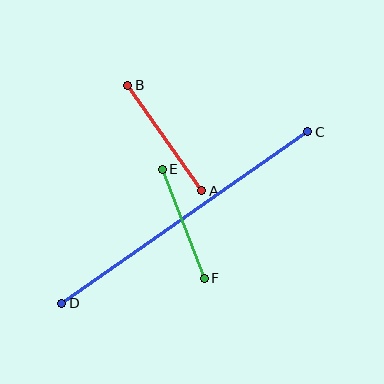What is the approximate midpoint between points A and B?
The midpoint is at approximately (165, 138) pixels.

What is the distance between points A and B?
The distance is approximately 129 pixels.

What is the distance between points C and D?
The distance is approximately 300 pixels.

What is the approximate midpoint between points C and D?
The midpoint is at approximately (185, 218) pixels.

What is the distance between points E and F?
The distance is approximately 117 pixels.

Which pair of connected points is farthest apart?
Points C and D are farthest apart.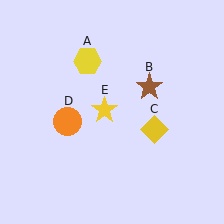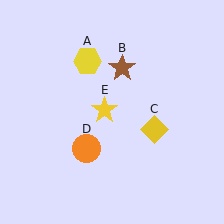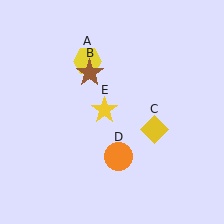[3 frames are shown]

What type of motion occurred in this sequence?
The brown star (object B), orange circle (object D) rotated counterclockwise around the center of the scene.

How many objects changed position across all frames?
2 objects changed position: brown star (object B), orange circle (object D).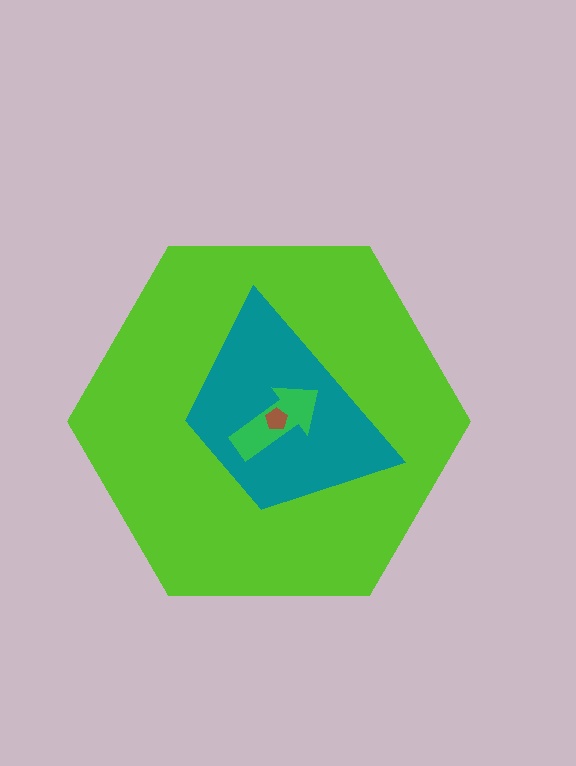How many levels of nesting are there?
4.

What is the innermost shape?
The brown pentagon.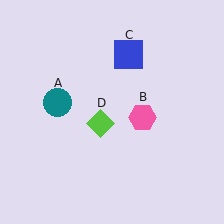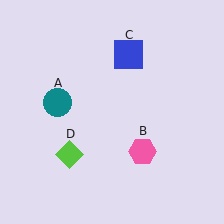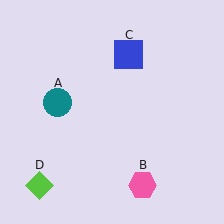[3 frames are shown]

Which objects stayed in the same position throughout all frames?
Teal circle (object A) and blue square (object C) remained stationary.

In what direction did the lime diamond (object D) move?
The lime diamond (object D) moved down and to the left.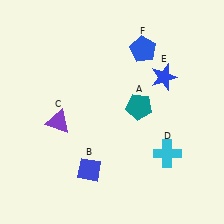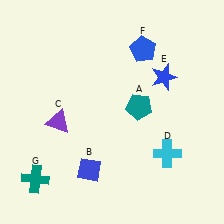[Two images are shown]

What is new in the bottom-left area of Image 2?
A teal cross (G) was added in the bottom-left area of Image 2.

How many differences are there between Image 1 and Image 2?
There is 1 difference between the two images.